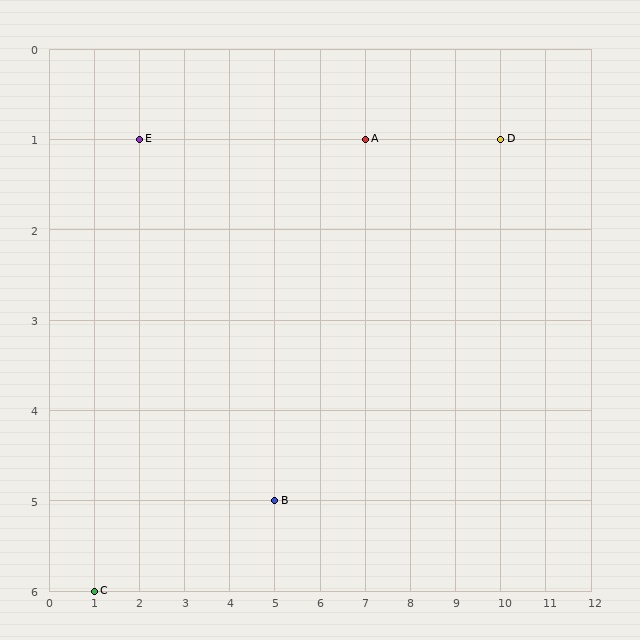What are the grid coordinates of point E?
Point E is at grid coordinates (2, 1).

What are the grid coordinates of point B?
Point B is at grid coordinates (5, 5).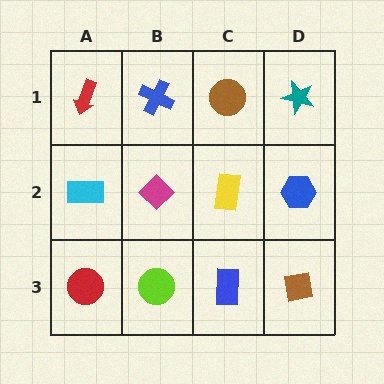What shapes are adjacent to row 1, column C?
A yellow rectangle (row 2, column C), a blue cross (row 1, column B), a teal star (row 1, column D).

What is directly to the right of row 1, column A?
A blue cross.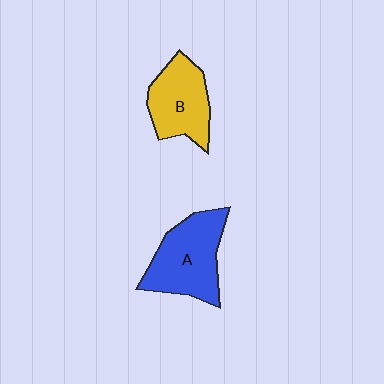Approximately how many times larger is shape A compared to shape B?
Approximately 1.2 times.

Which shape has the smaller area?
Shape B (yellow).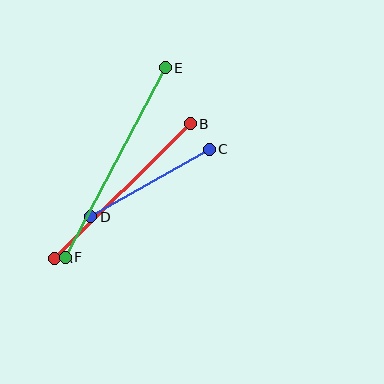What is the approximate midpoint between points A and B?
The midpoint is at approximately (122, 191) pixels.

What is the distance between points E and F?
The distance is approximately 214 pixels.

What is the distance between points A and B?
The distance is approximately 191 pixels.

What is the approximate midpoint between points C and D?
The midpoint is at approximately (150, 183) pixels.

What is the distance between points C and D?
The distance is approximately 136 pixels.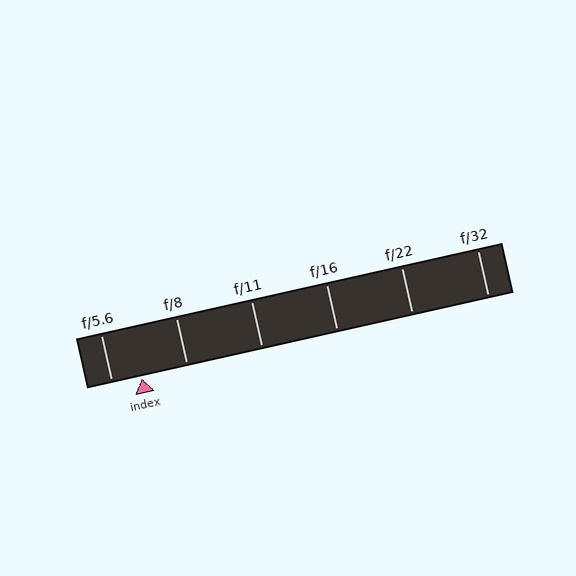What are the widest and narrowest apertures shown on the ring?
The widest aperture shown is f/5.6 and the narrowest is f/32.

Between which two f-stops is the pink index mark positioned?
The index mark is between f/5.6 and f/8.